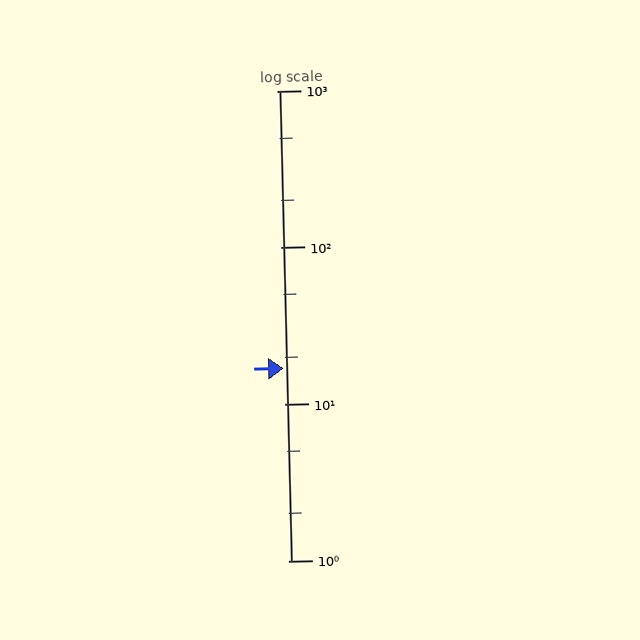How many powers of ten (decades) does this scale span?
The scale spans 3 decades, from 1 to 1000.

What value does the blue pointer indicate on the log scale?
The pointer indicates approximately 17.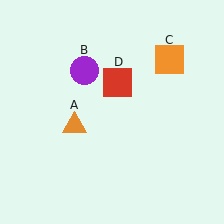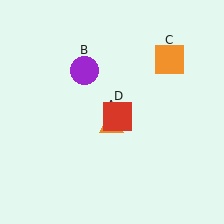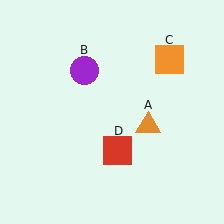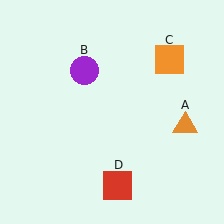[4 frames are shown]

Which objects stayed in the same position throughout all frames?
Purple circle (object B) and orange square (object C) remained stationary.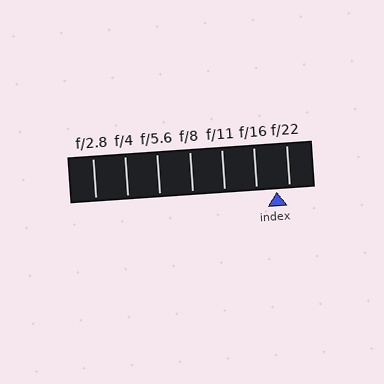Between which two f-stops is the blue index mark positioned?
The index mark is between f/16 and f/22.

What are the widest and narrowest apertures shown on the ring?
The widest aperture shown is f/2.8 and the narrowest is f/22.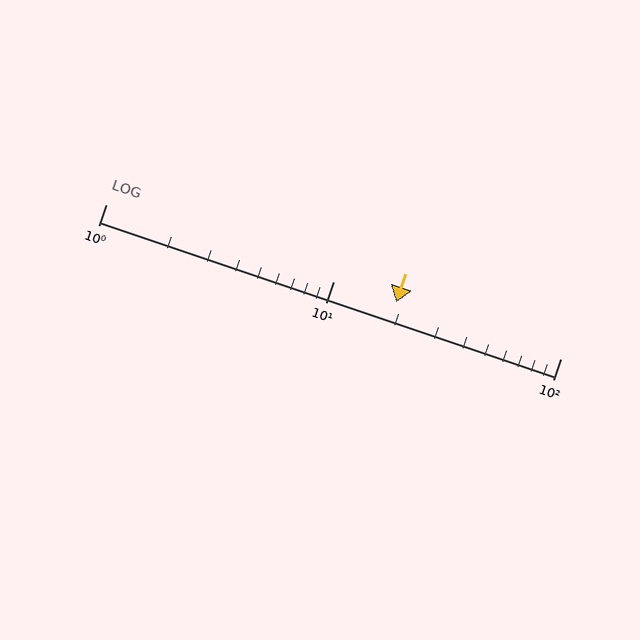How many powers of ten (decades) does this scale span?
The scale spans 2 decades, from 1 to 100.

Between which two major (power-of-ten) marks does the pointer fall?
The pointer is between 10 and 100.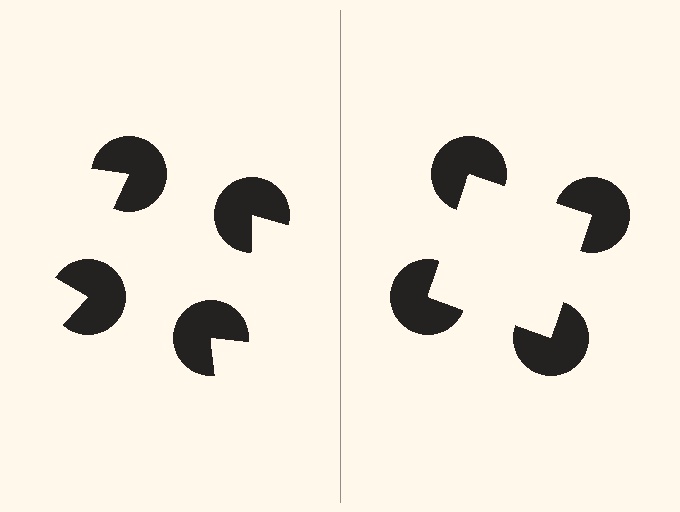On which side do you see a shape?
An illusory square appears on the right side. On the left side the wedge cuts are rotated, so no coherent shape forms.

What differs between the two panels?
The pac-man discs are positioned identically on both sides; only the wedge orientations differ. On the right they align to a square; on the left they are misaligned.